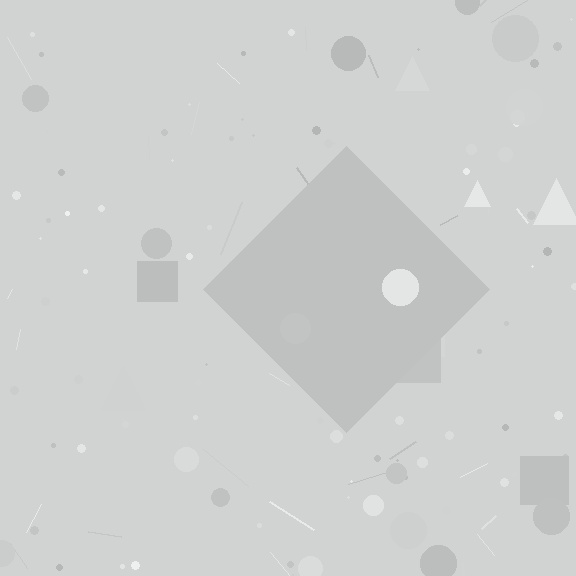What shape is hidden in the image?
A diamond is hidden in the image.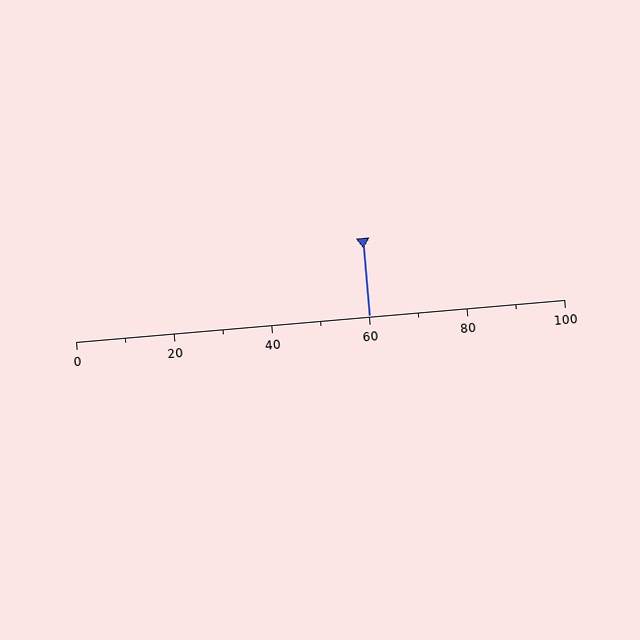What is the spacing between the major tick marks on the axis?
The major ticks are spaced 20 apart.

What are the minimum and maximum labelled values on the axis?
The axis runs from 0 to 100.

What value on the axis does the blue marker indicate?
The marker indicates approximately 60.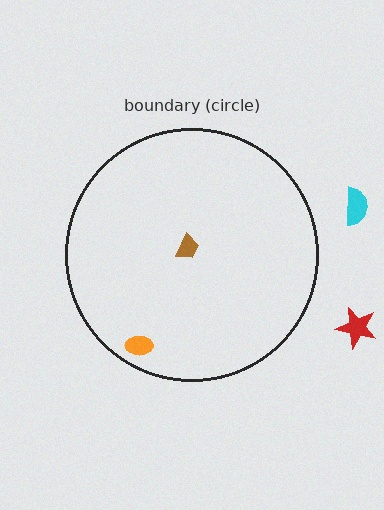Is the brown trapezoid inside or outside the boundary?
Inside.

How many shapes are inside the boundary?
2 inside, 2 outside.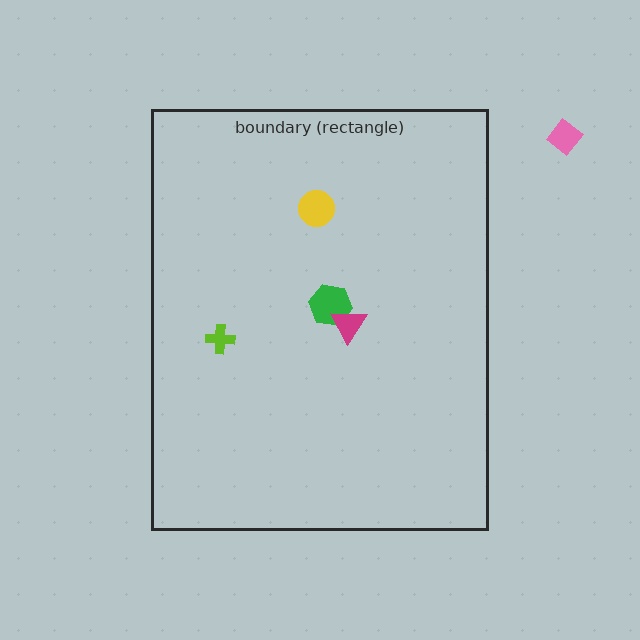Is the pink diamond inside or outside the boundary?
Outside.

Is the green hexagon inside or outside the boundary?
Inside.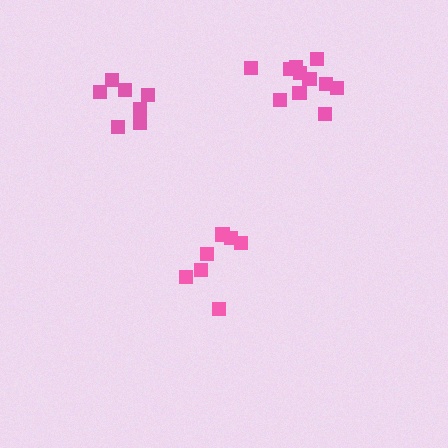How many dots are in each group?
Group 1: 7 dots, Group 2: 7 dots, Group 3: 11 dots (25 total).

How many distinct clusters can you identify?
There are 3 distinct clusters.